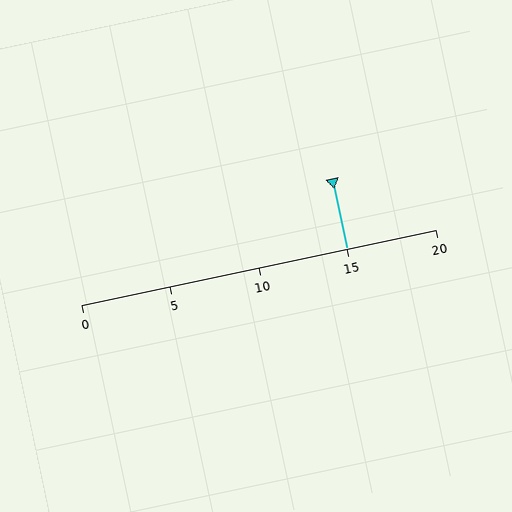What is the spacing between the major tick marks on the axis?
The major ticks are spaced 5 apart.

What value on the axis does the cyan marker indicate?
The marker indicates approximately 15.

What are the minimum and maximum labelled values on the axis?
The axis runs from 0 to 20.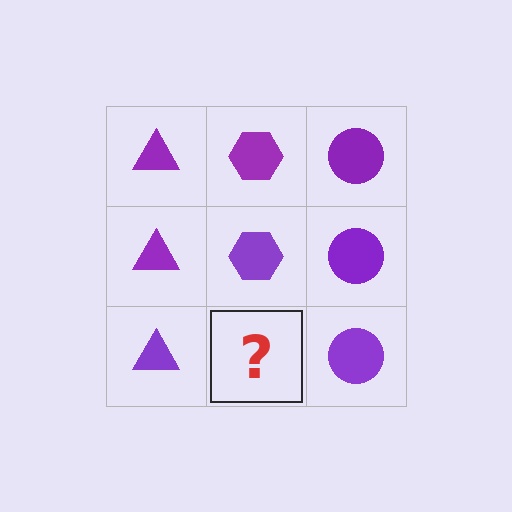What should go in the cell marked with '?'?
The missing cell should contain a purple hexagon.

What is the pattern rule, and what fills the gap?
The rule is that each column has a consistent shape. The gap should be filled with a purple hexagon.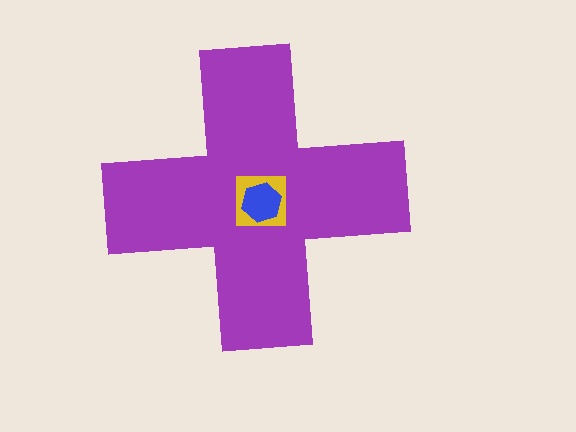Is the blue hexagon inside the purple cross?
Yes.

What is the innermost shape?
The blue hexagon.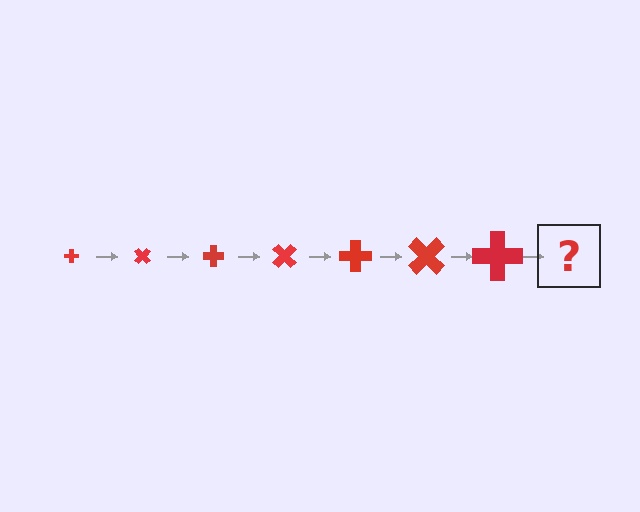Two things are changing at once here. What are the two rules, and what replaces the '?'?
The two rules are that the cross grows larger each step and it rotates 45 degrees each step. The '?' should be a cross, larger than the previous one and rotated 315 degrees from the start.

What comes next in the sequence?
The next element should be a cross, larger than the previous one and rotated 315 degrees from the start.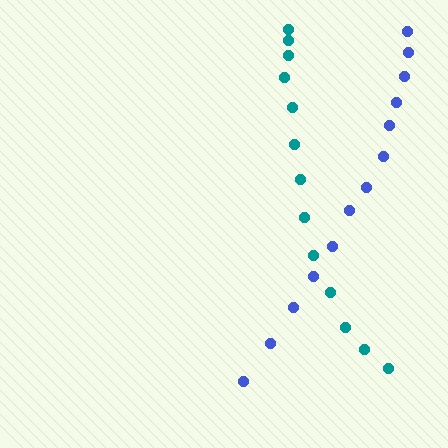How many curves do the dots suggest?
There are 2 distinct paths.